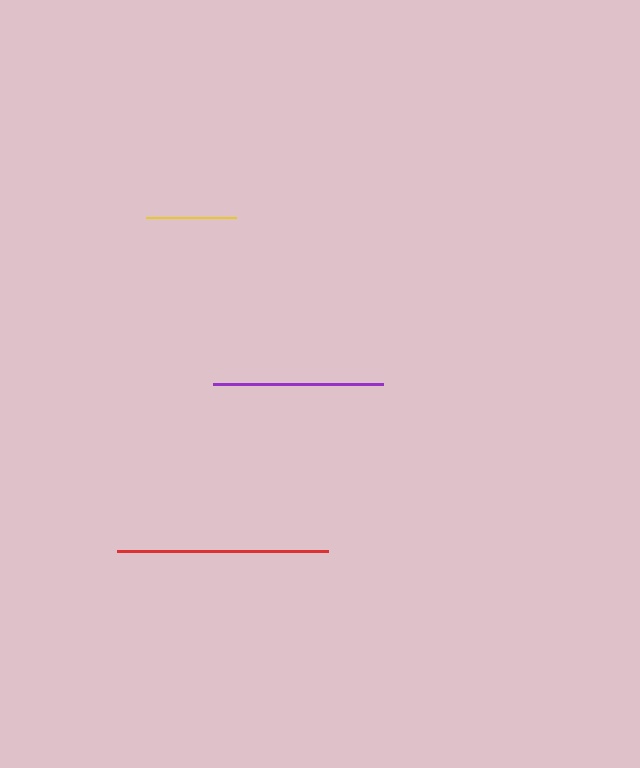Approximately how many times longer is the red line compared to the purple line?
The red line is approximately 1.2 times the length of the purple line.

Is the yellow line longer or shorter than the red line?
The red line is longer than the yellow line.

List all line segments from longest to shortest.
From longest to shortest: red, purple, yellow.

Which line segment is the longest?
The red line is the longest at approximately 211 pixels.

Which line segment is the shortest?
The yellow line is the shortest at approximately 91 pixels.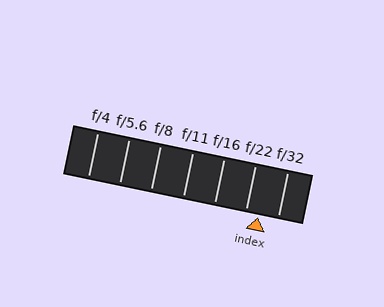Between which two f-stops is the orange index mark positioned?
The index mark is between f/22 and f/32.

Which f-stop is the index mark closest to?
The index mark is closest to f/22.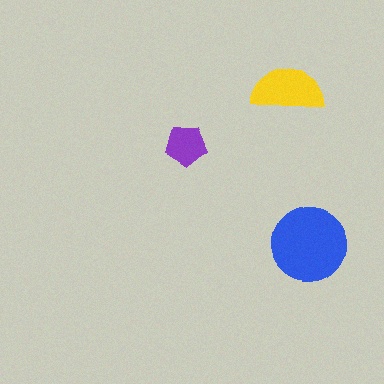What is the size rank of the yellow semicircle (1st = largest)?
2nd.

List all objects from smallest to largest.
The purple pentagon, the yellow semicircle, the blue circle.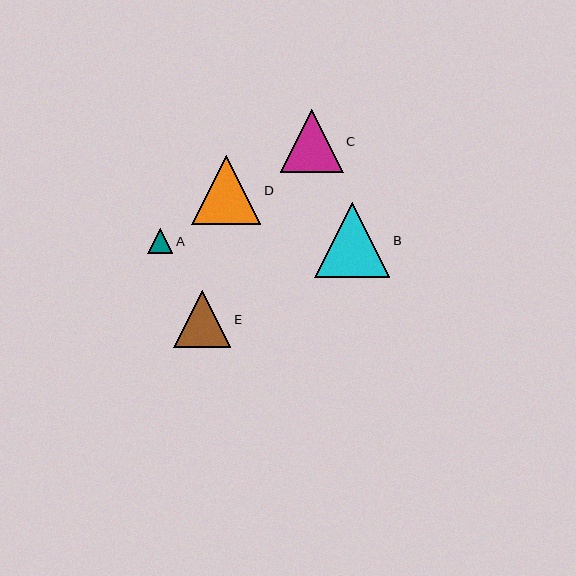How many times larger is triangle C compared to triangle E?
Triangle C is approximately 1.1 times the size of triangle E.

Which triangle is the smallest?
Triangle A is the smallest with a size of approximately 26 pixels.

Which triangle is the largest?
Triangle B is the largest with a size of approximately 75 pixels.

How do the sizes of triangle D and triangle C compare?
Triangle D and triangle C are approximately the same size.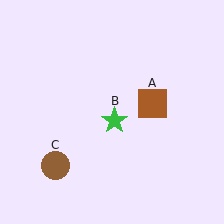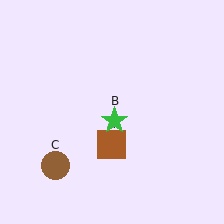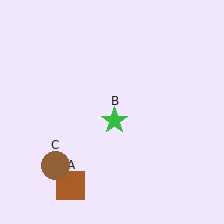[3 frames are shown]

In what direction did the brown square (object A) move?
The brown square (object A) moved down and to the left.